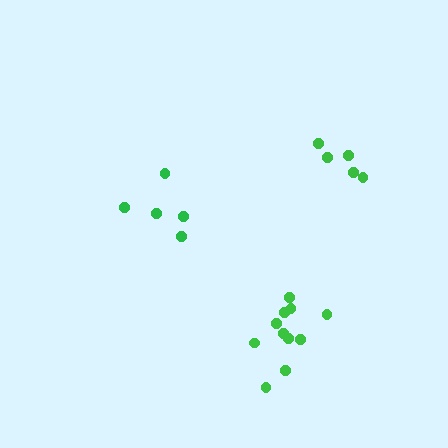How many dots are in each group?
Group 1: 5 dots, Group 2: 5 dots, Group 3: 11 dots (21 total).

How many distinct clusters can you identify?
There are 3 distinct clusters.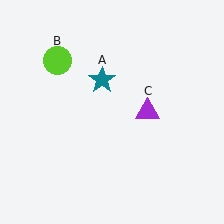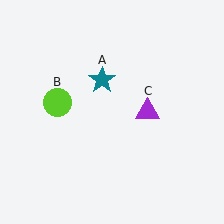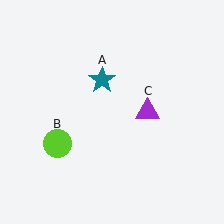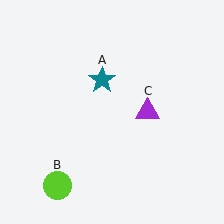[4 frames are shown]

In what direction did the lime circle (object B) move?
The lime circle (object B) moved down.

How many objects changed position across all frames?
1 object changed position: lime circle (object B).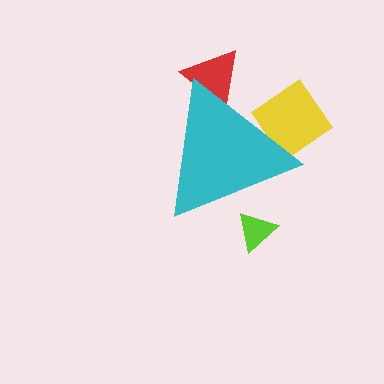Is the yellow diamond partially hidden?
Yes, the yellow diamond is partially hidden behind the cyan triangle.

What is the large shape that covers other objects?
A cyan triangle.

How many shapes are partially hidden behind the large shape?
3 shapes are partially hidden.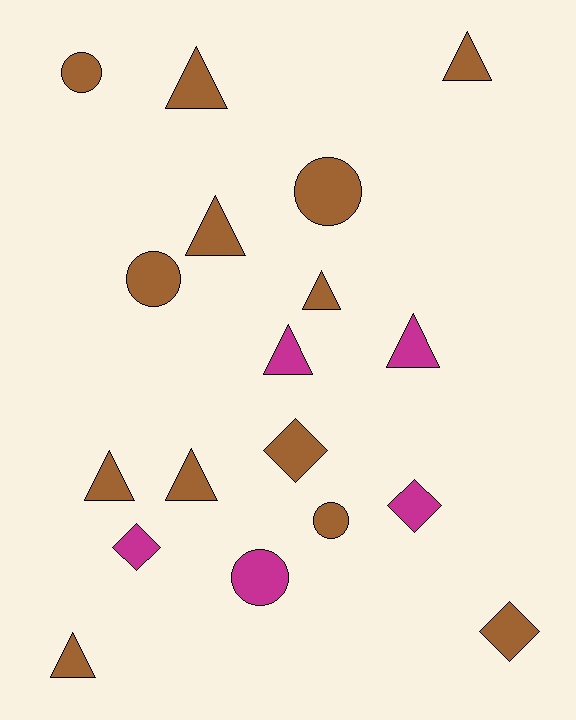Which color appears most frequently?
Brown, with 13 objects.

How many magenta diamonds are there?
There are 2 magenta diamonds.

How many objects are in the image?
There are 18 objects.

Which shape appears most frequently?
Triangle, with 9 objects.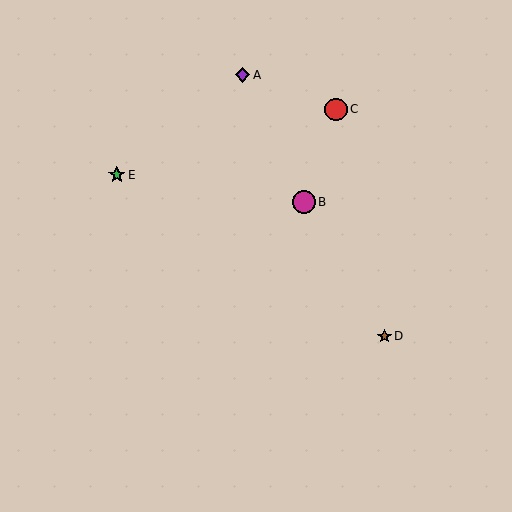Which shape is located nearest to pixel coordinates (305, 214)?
The magenta circle (labeled B) at (304, 202) is nearest to that location.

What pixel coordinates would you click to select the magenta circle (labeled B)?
Click at (304, 202) to select the magenta circle B.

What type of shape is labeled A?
Shape A is a purple diamond.